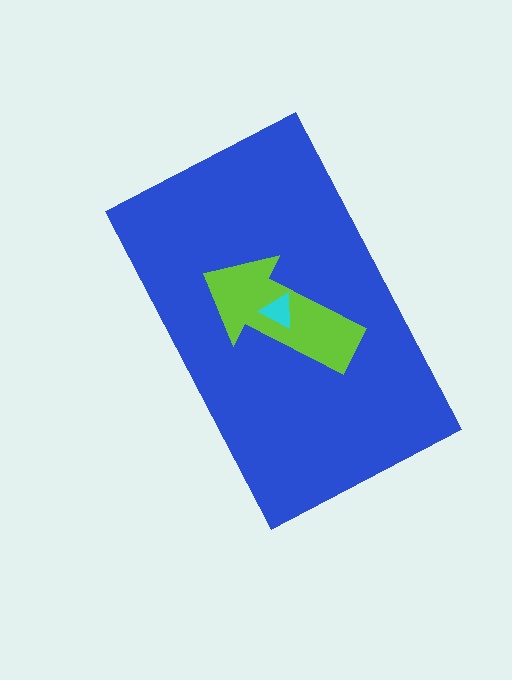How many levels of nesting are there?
3.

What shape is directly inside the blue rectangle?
The lime arrow.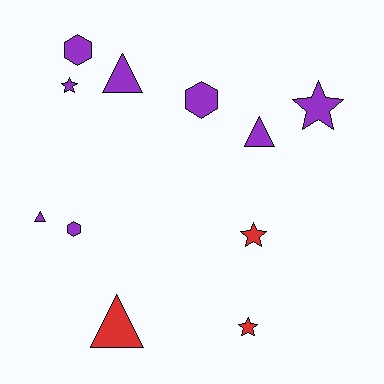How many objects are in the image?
There are 11 objects.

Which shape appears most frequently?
Star, with 4 objects.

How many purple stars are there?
There are 2 purple stars.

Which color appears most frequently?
Purple, with 8 objects.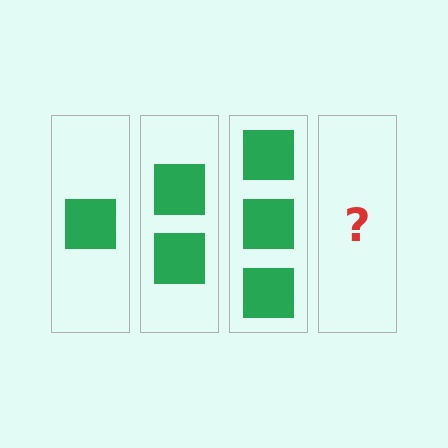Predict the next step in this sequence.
The next step is 4 squares.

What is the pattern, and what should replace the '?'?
The pattern is that each step adds one more square. The '?' should be 4 squares.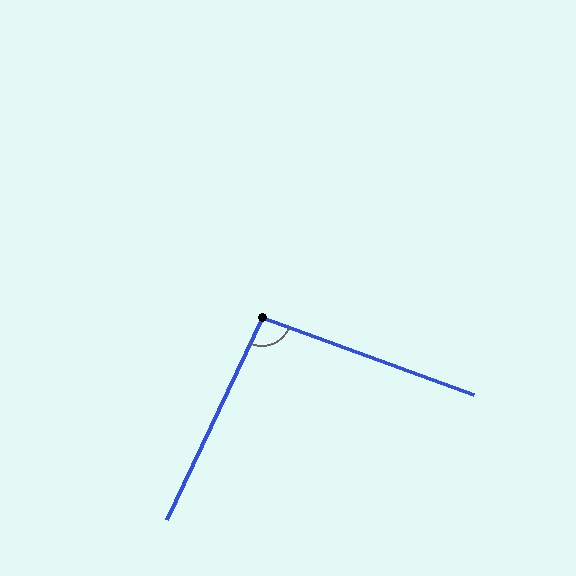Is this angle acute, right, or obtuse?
It is obtuse.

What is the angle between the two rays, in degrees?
Approximately 95 degrees.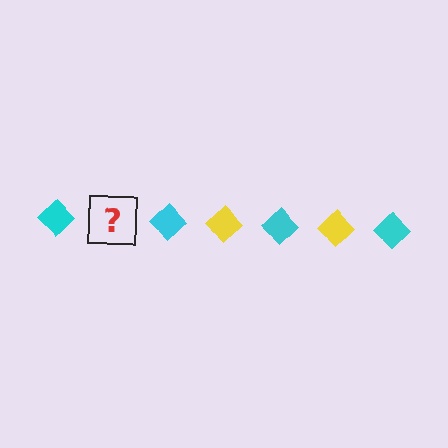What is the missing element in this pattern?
The missing element is a yellow diamond.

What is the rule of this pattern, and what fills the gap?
The rule is that the pattern cycles through cyan, yellow diamonds. The gap should be filled with a yellow diamond.